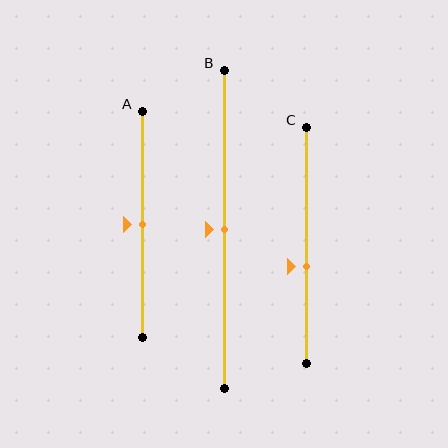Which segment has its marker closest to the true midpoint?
Segment A has its marker closest to the true midpoint.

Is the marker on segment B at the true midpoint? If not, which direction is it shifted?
Yes, the marker on segment B is at the true midpoint.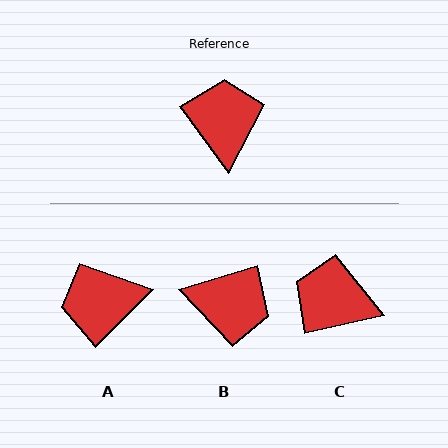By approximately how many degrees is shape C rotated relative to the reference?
Approximately 66 degrees counter-clockwise.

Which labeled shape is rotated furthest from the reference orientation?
B, about 109 degrees away.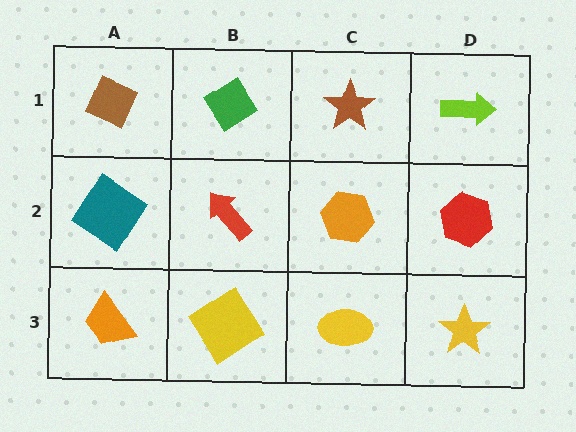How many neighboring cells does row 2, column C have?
4.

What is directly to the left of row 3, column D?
A yellow ellipse.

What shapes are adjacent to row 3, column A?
A teal diamond (row 2, column A), a yellow diamond (row 3, column B).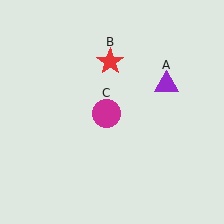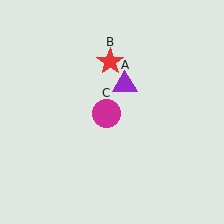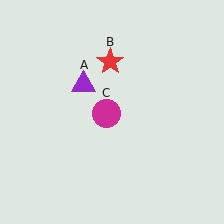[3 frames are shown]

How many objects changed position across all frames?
1 object changed position: purple triangle (object A).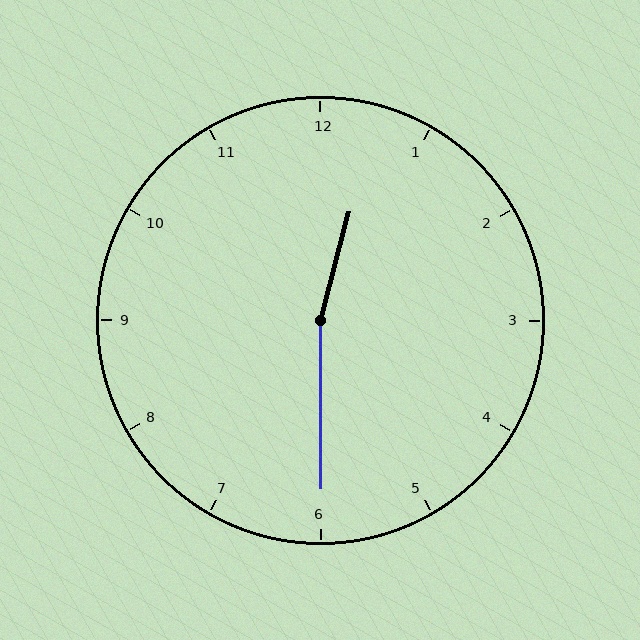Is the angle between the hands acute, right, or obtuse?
It is obtuse.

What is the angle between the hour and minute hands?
Approximately 165 degrees.